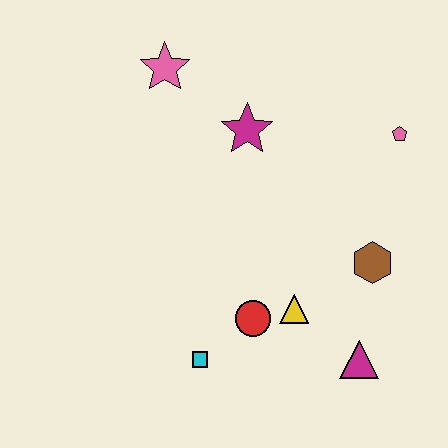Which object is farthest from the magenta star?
The magenta triangle is farthest from the magenta star.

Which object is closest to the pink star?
The magenta star is closest to the pink star.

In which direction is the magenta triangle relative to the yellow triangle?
The magenta triangle is to the right of the yellow triangle.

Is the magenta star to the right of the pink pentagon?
No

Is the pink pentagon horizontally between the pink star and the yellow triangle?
No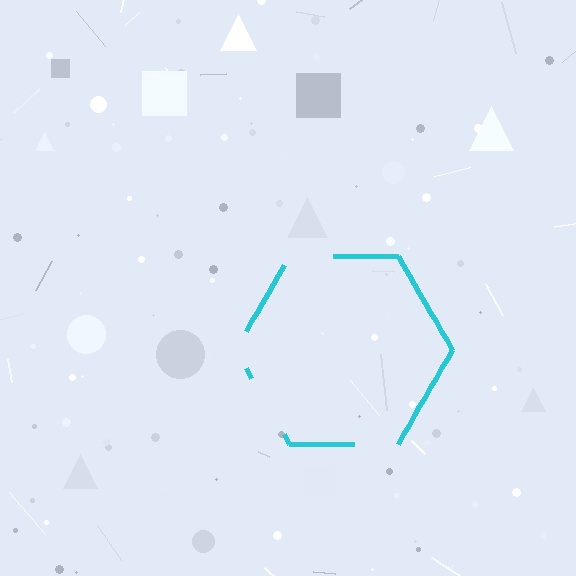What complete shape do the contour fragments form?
The contour fragments form a hexagon.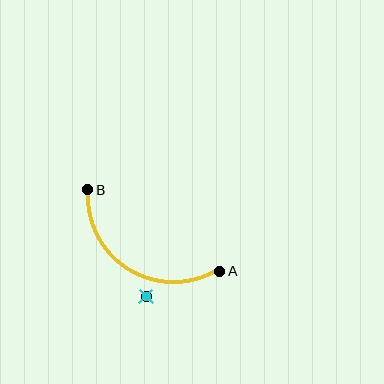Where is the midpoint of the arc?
The arc midpoint is the point on the curve farthest from the straight line joining A and B. It sits below that line.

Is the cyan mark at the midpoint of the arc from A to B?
No — the cyan mark does not lie on the arc at all. It sits slightly outside the curve.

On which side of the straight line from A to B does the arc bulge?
The arc bulges below the straight line connecting A and B.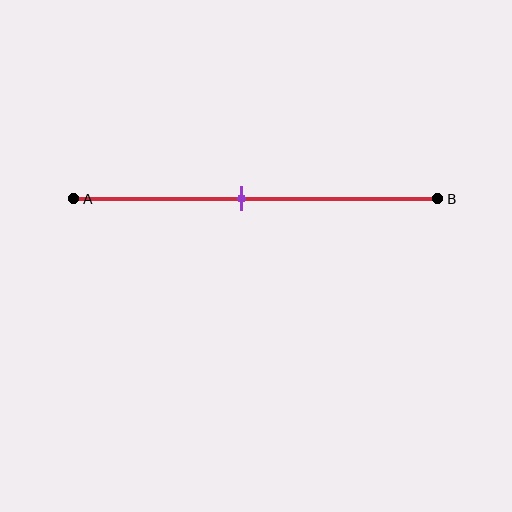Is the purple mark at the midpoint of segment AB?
No, the mark is at about 45% from A, not at the 50% midpoint.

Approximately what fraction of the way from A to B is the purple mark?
The purple mark is approximately 45% of the way from A to B.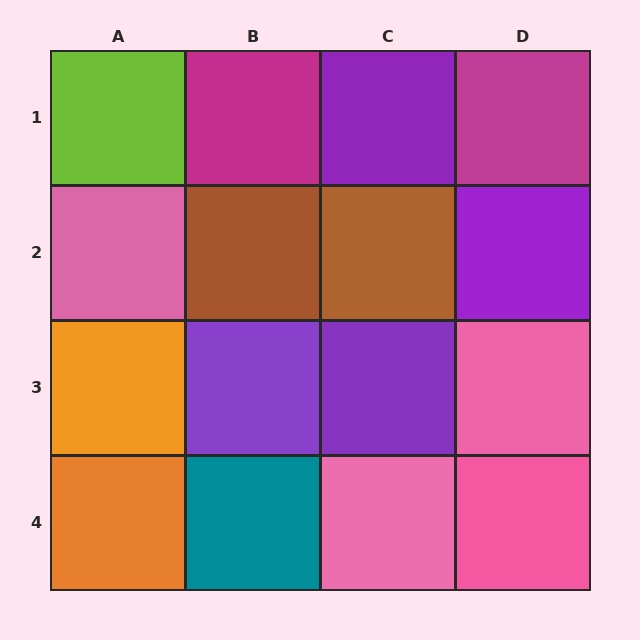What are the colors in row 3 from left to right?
Orange, purple, purple, pink.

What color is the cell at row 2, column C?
Brown.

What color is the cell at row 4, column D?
Pink.